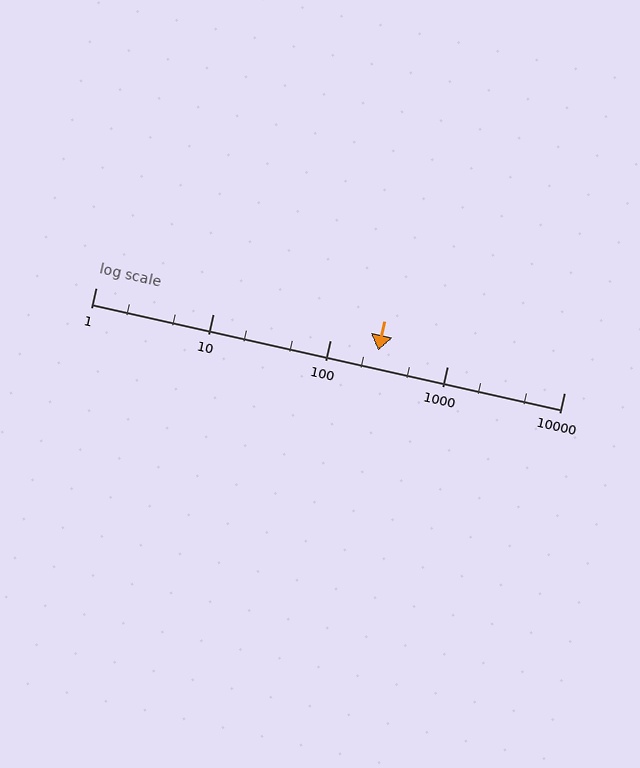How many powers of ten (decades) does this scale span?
The scale spans 4 decades, from 1 to 10000.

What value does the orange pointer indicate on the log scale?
The pointer indicates approximately 260.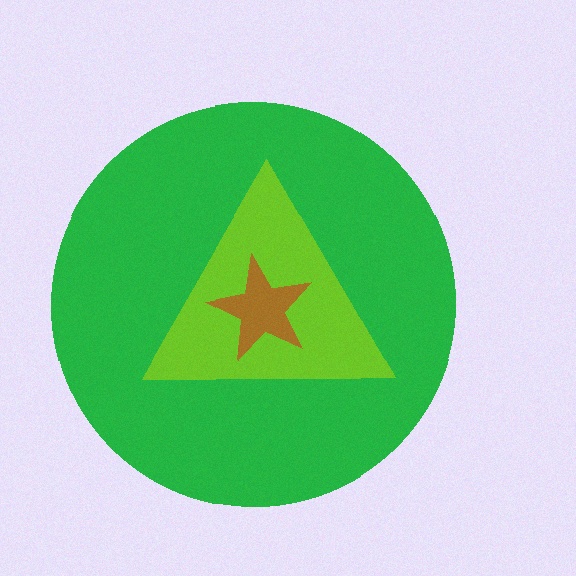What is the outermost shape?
The green circle.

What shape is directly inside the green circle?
The lime triangle.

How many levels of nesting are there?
3.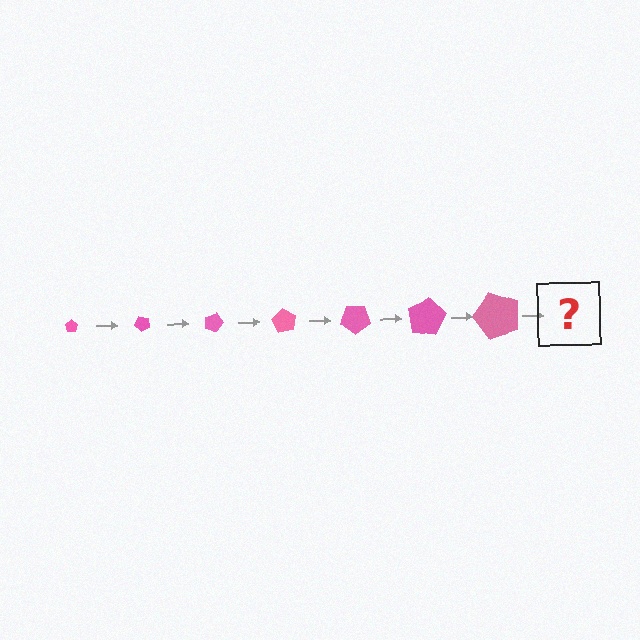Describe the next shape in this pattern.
It should be a pentagon, larger than the previous one and rotated 315 degrees from the start.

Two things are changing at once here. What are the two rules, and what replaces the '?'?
The two rules are that the pentagon grows larger each step and it rotates 45 degrees each step. The '?' should be a pentagon, larger than the previous one and rotated 315 degrees from the start.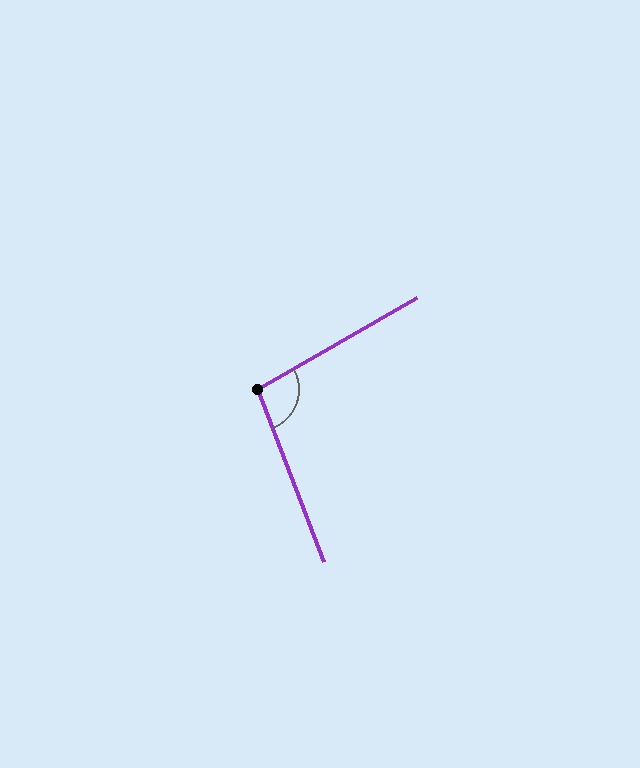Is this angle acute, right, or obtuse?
It is obtuse.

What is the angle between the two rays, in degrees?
Approximately 99 degrees.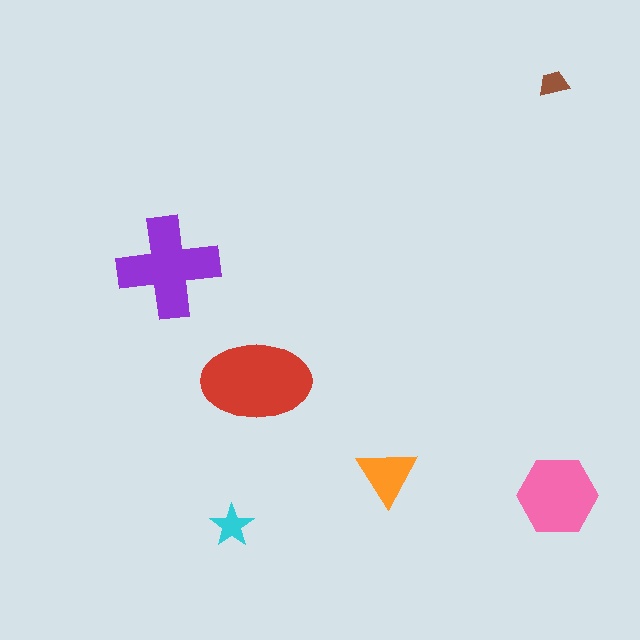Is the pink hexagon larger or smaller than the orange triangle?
Larger.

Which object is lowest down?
The cyan star is bottommost.